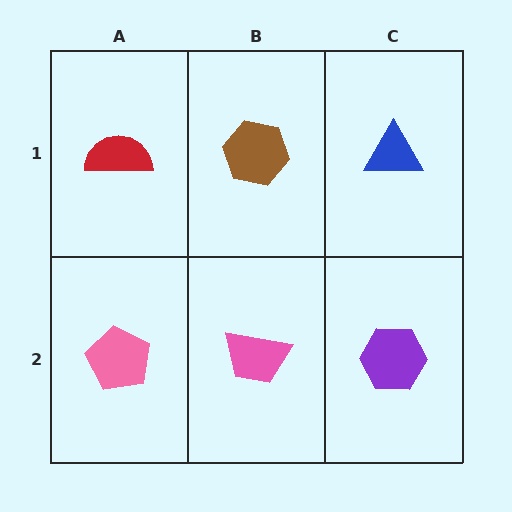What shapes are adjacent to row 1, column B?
A pink trapezoid (row 2, column B), a red semicircle (row 1, column A), a blue triangle (row 1, column C).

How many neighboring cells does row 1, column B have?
3.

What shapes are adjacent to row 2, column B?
A brown hexagon (row 1, column B), a pink pentagon (row 2, column A), a purple hexagon (row 2, column C).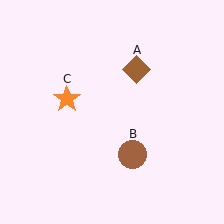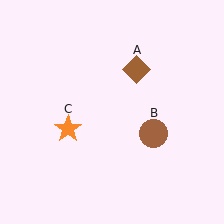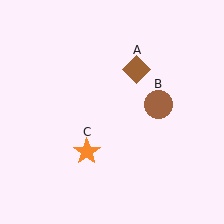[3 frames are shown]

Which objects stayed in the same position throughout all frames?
Brown diamond (object A) remained stationary.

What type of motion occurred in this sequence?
The brown circle (object B), orange star (object C) rotated counterclockwise around the center of the scene.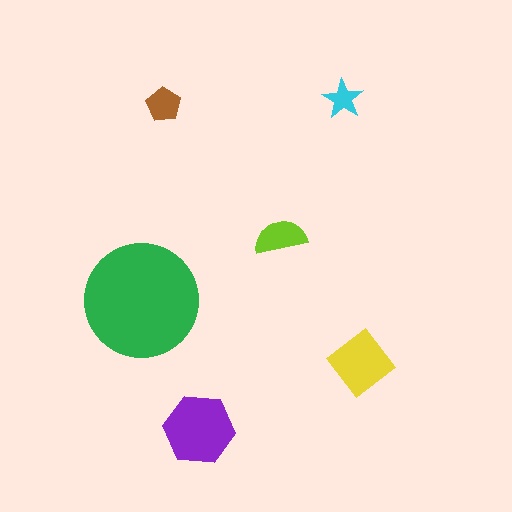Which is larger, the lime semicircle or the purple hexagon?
The purple hexagon.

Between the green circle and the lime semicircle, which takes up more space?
The green circle.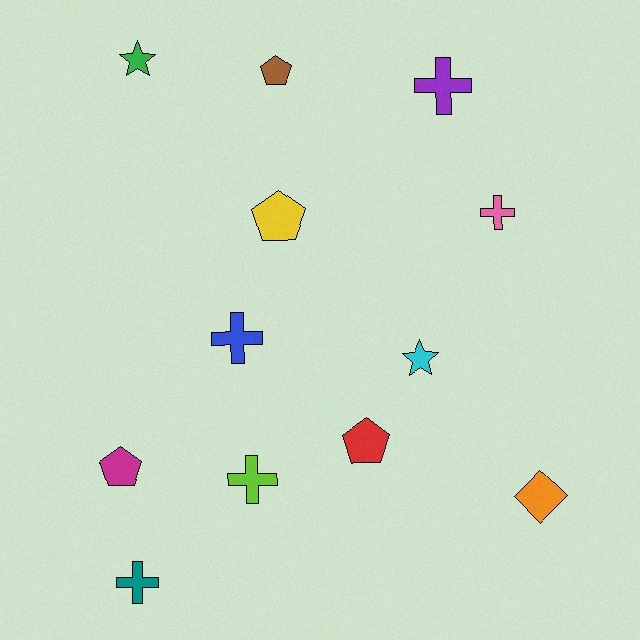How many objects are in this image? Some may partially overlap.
There are 12 objects.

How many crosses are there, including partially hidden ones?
There are 5 crosses.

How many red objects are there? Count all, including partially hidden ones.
There is 1 red object.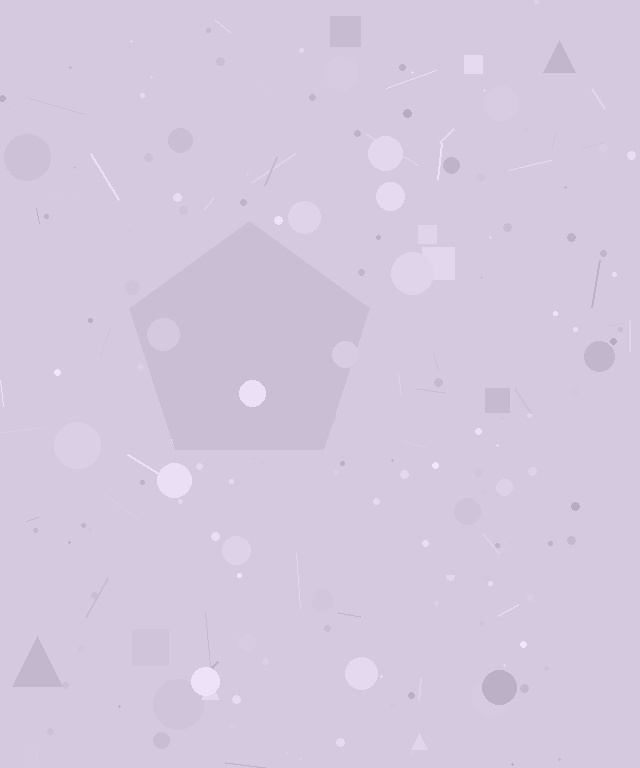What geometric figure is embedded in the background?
A pentagon is embedded in the background.